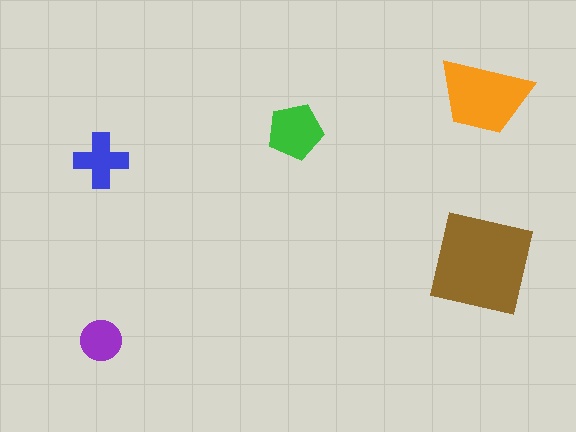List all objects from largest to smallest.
The brown square, the orange trapezoid, the green pentagon, the blue cross, the purple circle.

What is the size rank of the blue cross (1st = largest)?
4th.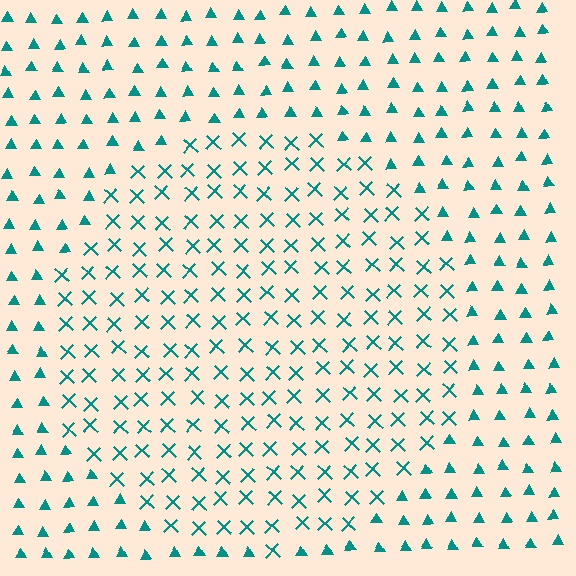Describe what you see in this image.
The image is filled with small teal elements arranged in a uniform grid. A circle-shaped region contains X marks, while the surrounding area contains triangles. The boundary is defined purely by the change in element shape.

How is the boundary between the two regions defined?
The boundary is defined by a change in element shape: X marks inside vs. triangles outside. All elements share the same color and spacing.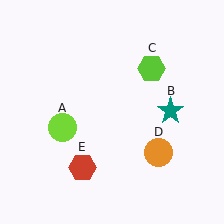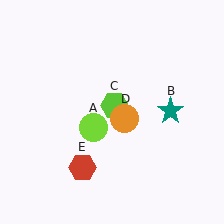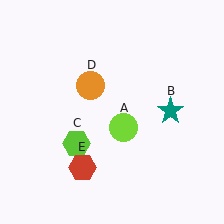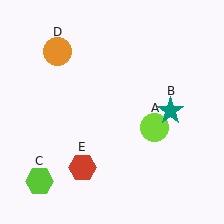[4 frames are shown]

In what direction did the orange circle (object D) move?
The orange circle (object D) moved up and to the left.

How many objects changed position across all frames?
3 objects changed position: lime circle (object A), lime hexagon (object C), orange circle (object D).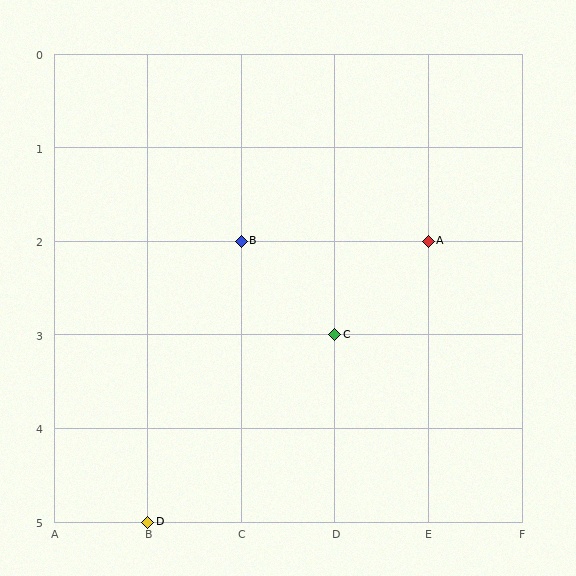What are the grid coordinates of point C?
Point C is at grid coordinates (D, 3).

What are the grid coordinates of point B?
Point B is at grid coordinates (C, 2).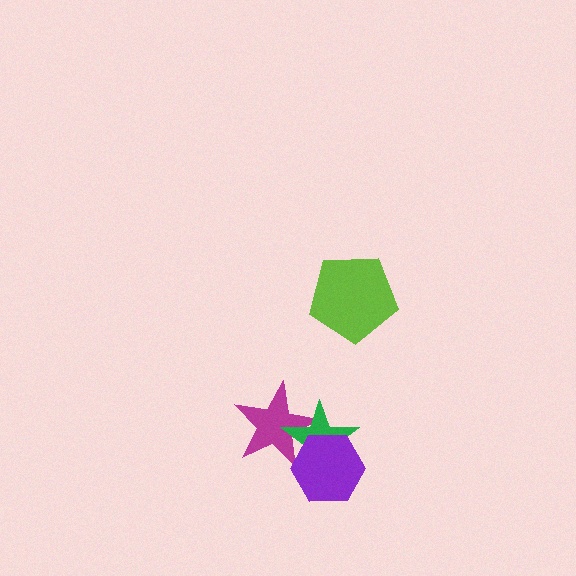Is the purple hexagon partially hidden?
No, no other shape covers it.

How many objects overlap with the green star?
2 objects overlap with the green star.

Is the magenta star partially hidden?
Yes, it is partially covered by another shape.